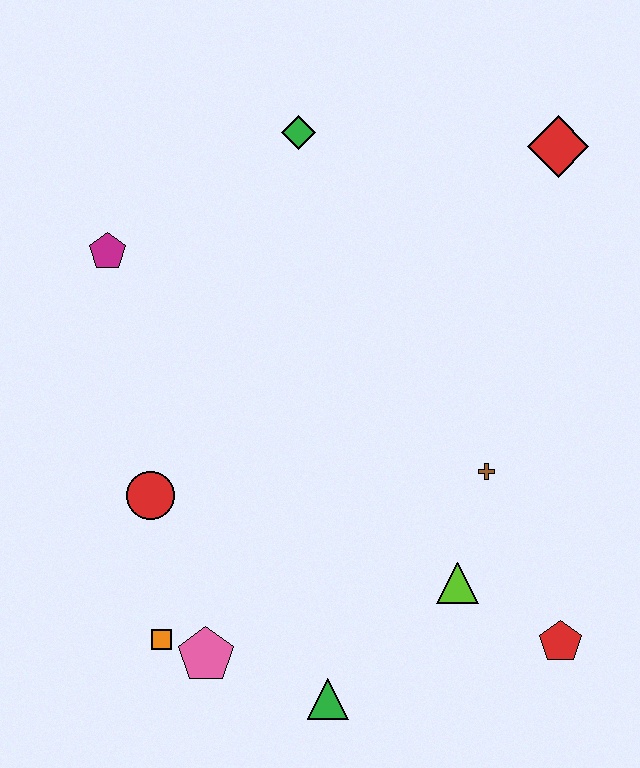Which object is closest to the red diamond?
The green diamond is closest to the red diamond.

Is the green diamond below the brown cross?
No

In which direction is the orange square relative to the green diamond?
The orange square is below the green diamond.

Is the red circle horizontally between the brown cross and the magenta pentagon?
Yes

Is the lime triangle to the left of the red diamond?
Yes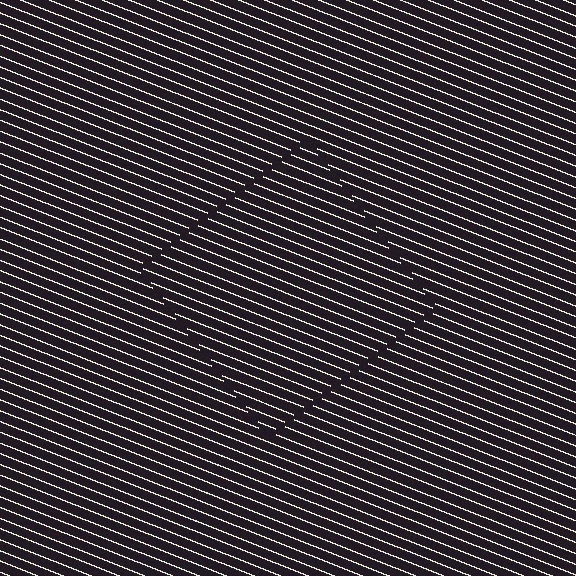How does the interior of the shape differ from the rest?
The interior of the shape contains the same grating, shifted by half a period — the contour is defined by the phase discontinuity where line-ends from the inner and outer gratings abut.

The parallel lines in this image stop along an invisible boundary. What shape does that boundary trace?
An illusory square. The interior of the shape contains the same grating, shifted by half a period — the contour is defined by the phase discontinuity where line-ends from the inner and outer gratings abut.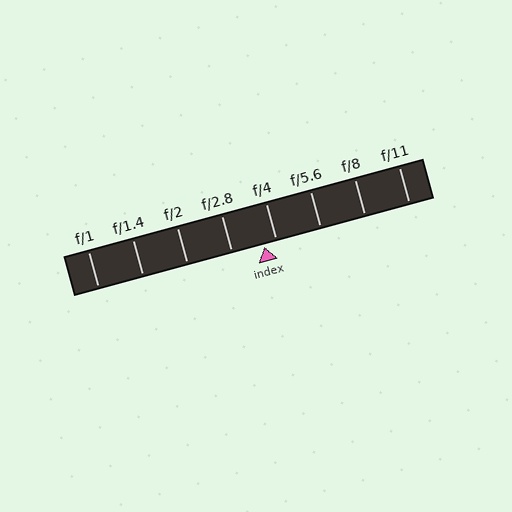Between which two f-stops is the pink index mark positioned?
The index mark is between f/2.8 and f/4.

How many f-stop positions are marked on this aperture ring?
There are 8 f-stop positions marked.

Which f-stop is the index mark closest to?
The index mark is closest to f/4.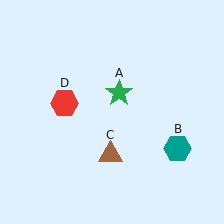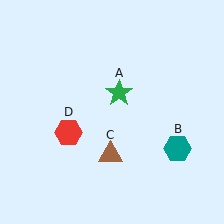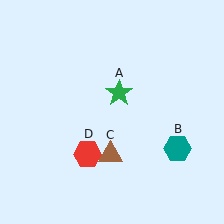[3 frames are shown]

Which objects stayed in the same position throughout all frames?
Green star (object A) and teal hexagon (object B) and brown triangle (object C) remained stationary.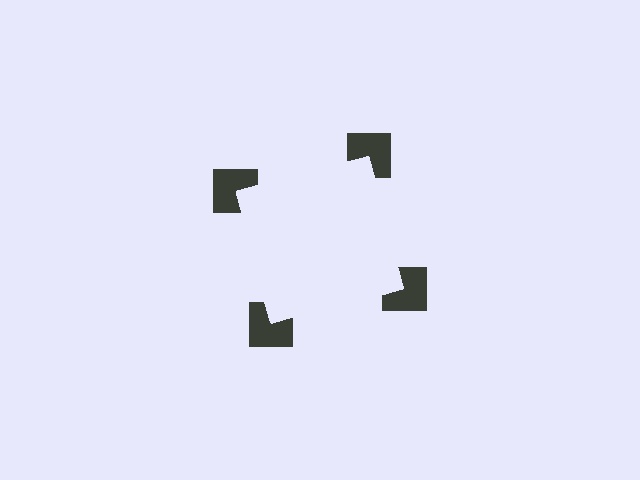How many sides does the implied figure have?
4 sides.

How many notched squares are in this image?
There are 4 — one at each vertex of the illusory square.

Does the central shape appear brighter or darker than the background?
It typically appears slightly brighter than the background, even though no actual brightness change is drawn.